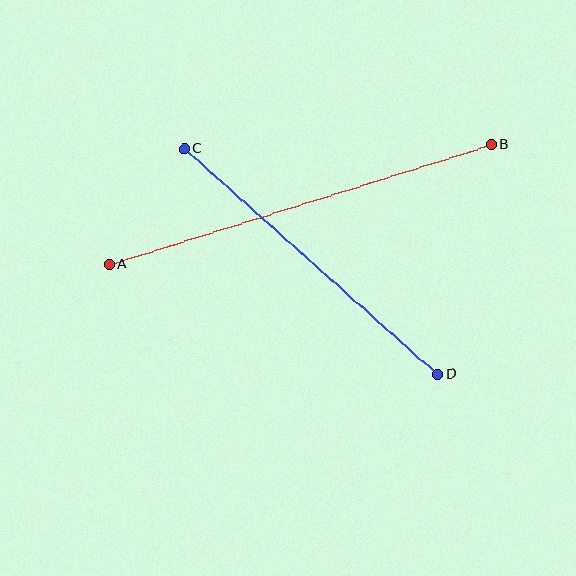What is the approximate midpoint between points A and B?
The midpoint is at approximately (300, 204) pixels.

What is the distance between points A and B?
The distance is approximately 401 pixels.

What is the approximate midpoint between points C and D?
The midpoint is at approximately (311, 262) pixels.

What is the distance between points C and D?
The distance is approximately 339 pixels.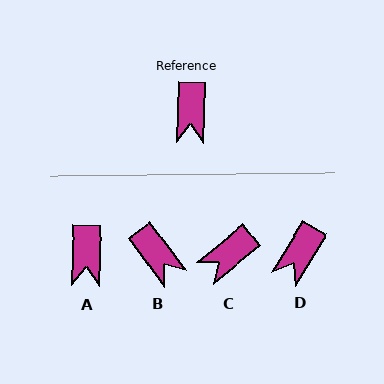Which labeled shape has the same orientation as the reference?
A.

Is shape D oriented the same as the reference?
No, it is off by about 30 degrees.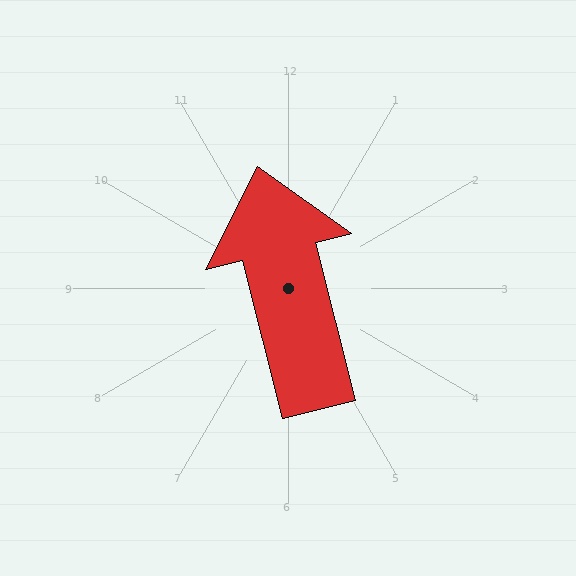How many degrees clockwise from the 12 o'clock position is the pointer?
Approximately 346 degrees.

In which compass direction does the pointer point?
North.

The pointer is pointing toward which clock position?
Roughly 12 o'clock.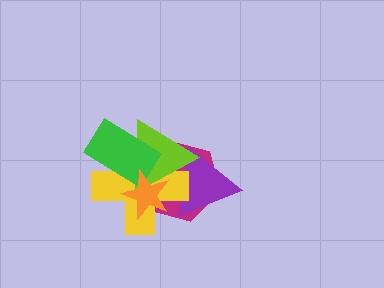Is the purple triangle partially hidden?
Yes, it is partially covered by another shape.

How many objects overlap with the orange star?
5 objects overlap with the orange star.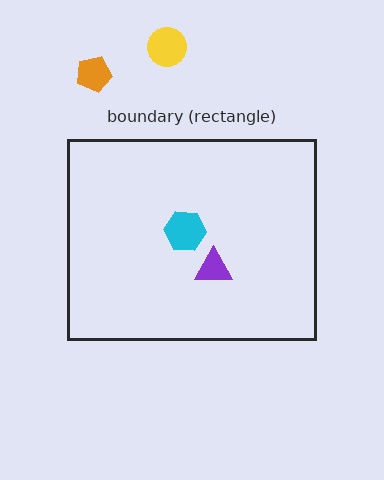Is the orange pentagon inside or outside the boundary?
Outside.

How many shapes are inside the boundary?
2 inside, 2 outside.